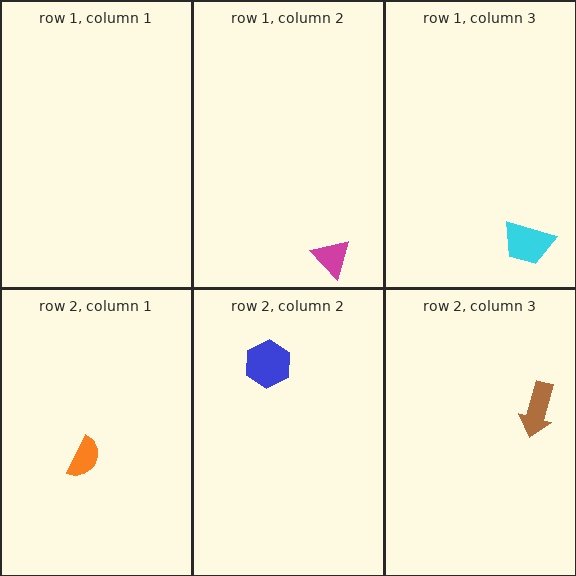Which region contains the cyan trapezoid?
The row 1, column 3 region.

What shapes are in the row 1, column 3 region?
The cyan trapezoid.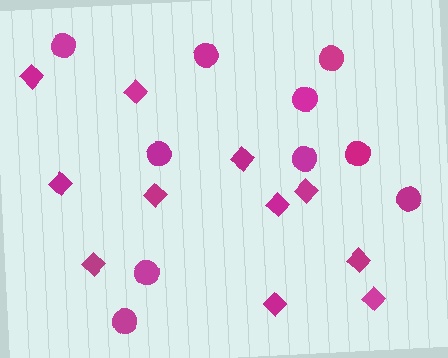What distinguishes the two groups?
There are 2 groups: one group of diamonds (11) and one group of circles (10).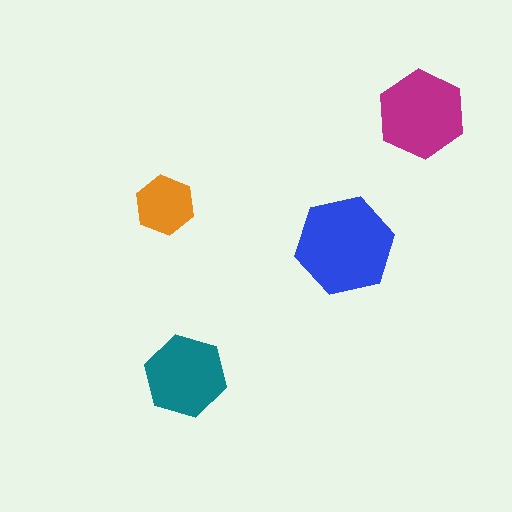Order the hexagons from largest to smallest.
the blue one, the magenta one, the teal one, the orange one.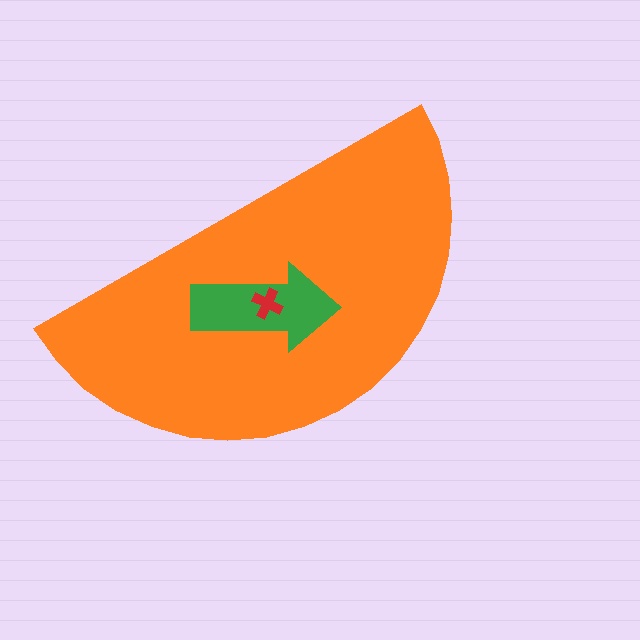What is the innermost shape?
The red cross.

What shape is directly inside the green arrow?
The red cross.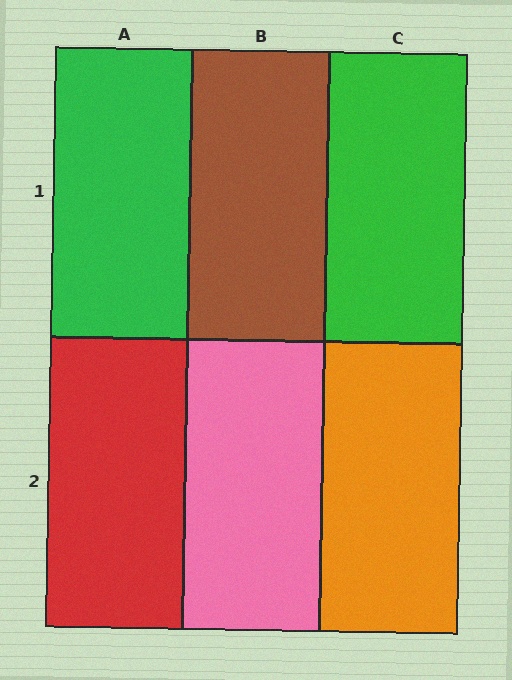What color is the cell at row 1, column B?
Brown.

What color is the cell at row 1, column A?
Green.